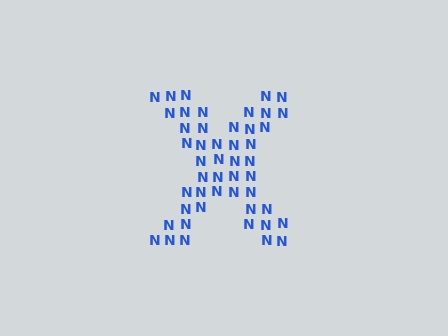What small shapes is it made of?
It is made of small letter N's.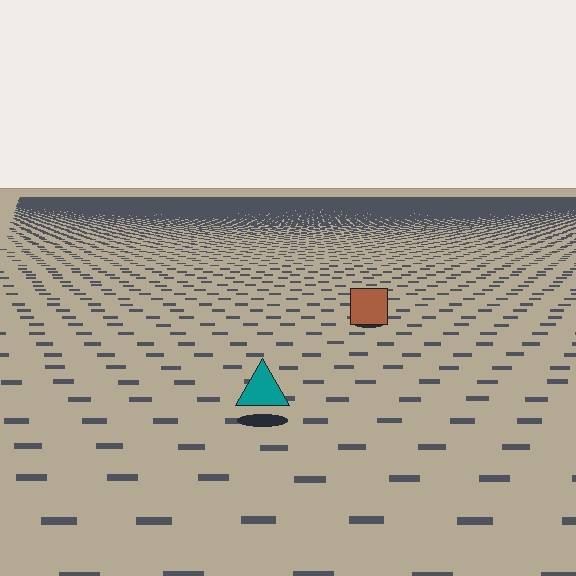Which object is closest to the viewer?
The teal triangle is closest. The texture marks near it are larger and more spread out.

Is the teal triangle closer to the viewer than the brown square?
Yes. The teal triangle is closer — you can tell from the texture gradient: the ground texture is coarser near it.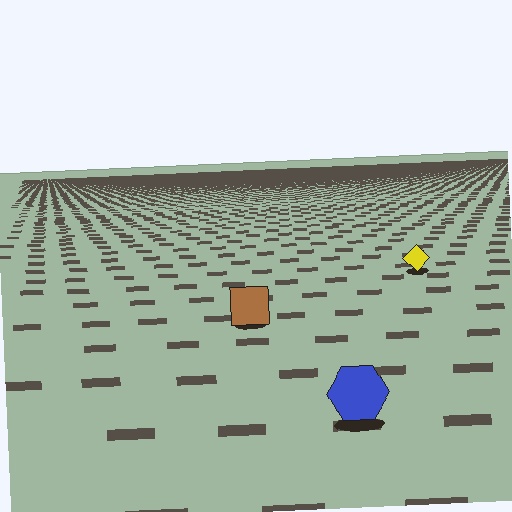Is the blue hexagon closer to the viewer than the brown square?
Yes. The blue hexagon is closer — you can tell from the texture gradient: the ground texture is coarser near it.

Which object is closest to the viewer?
The blue hexagon is closest. The texture marks near it are larger and more spread out.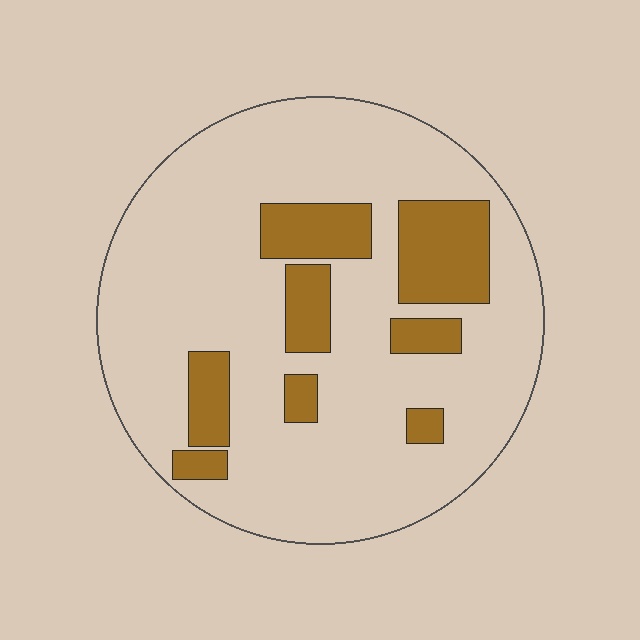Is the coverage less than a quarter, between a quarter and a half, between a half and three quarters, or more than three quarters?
Less than a quarter.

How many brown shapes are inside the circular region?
8.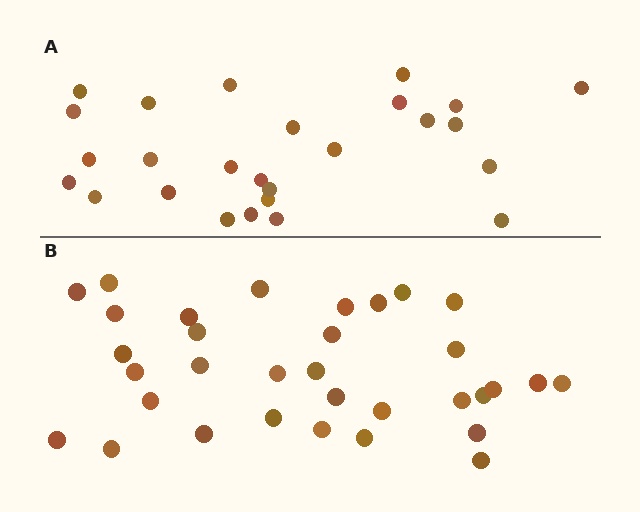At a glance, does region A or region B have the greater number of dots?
Region B (the bottom region) has more dots.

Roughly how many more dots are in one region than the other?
Region B has roughly 8 or so more dots than region A.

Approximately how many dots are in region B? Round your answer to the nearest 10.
About 30 dots. (The exact count is 33, which rounds to 30.)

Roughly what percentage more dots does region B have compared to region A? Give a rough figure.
About 25% more.